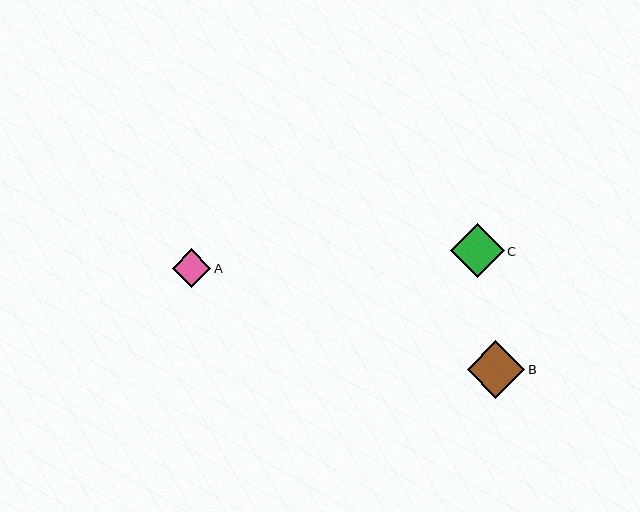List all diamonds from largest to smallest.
From largest to smallest: B, C, A.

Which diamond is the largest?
Diamond B is the largest with a size of approximately 58 pixels.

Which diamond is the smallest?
Diamond A is the smallest with a size of approximately 39 pixels.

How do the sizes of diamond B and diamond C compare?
Diamond B and diamond C are approximately the same size.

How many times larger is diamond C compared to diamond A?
Diamond C is approximately 1.4 times the size of diamond A.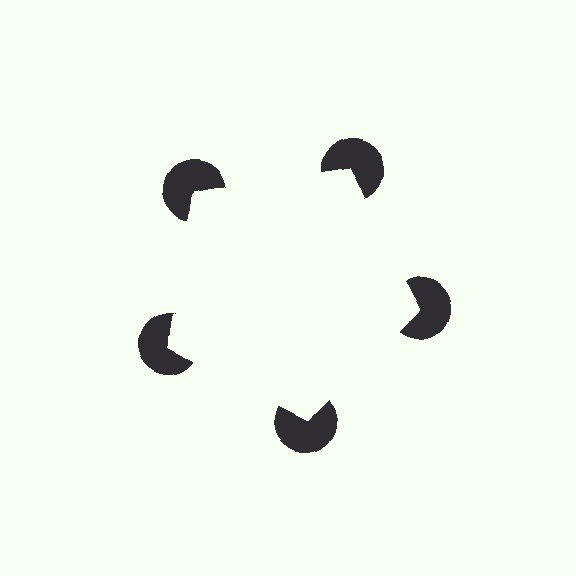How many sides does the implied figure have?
5 sides.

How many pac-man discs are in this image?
There are 5 — one at each vertex of the illusory pentagon.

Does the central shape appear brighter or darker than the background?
It typically appears slightly brighter than the background, even though no actual brightness change is drawn.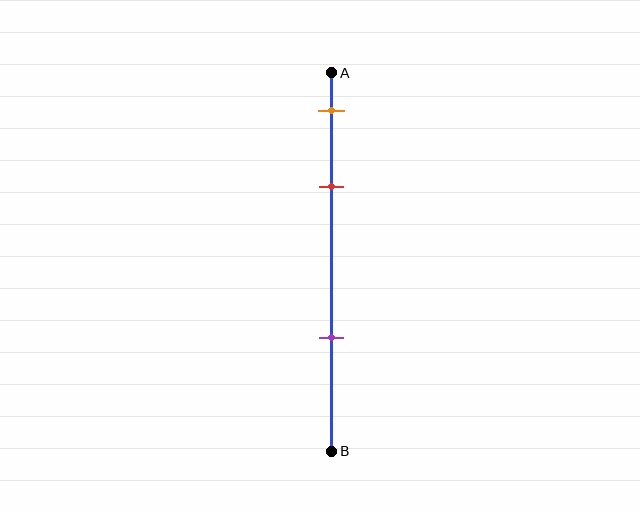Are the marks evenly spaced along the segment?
No, the marks are not evenly spaced.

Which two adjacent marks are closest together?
The orange and red marks are the closest adjacent pair.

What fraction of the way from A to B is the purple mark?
The purple mark is approximately 70% (0.7) of the way from A to B.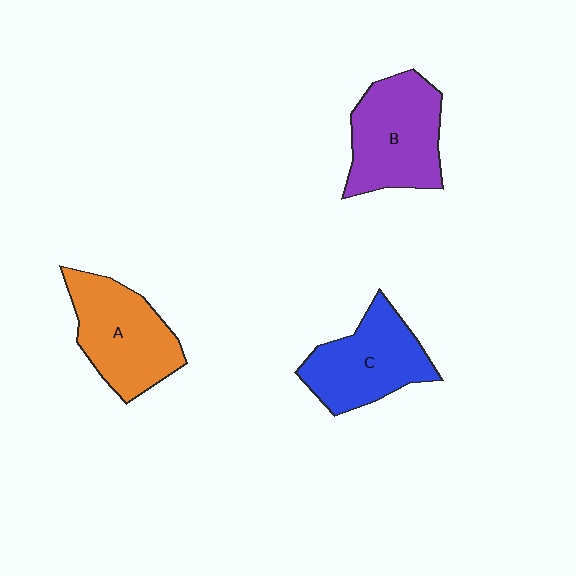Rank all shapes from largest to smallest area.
From largest to smallest: B (purple), A (orange), C (blue).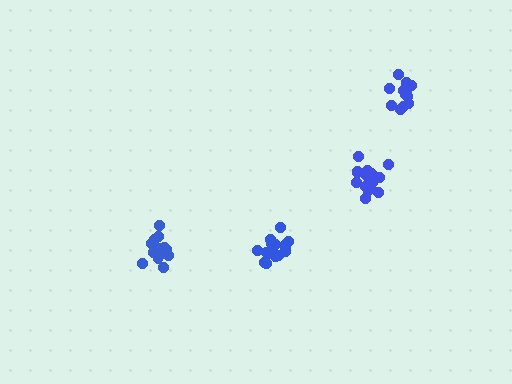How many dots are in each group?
Group 1: 15 dots, Group 2: 16 dots, Group 3: 13 dots, Group 4: 17 dots (61 total).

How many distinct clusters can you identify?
There are 4 distinct clusters.